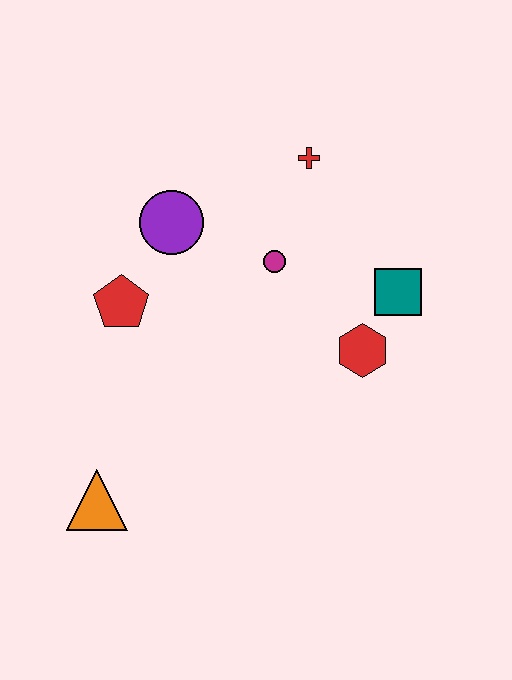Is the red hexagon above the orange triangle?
Yes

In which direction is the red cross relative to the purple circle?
The red cross is to the right of the purple circle.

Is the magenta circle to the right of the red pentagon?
Yes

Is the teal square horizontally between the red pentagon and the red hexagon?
No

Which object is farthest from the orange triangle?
The red cross is farthest from the orange triangle.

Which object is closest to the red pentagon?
The purple circle is closest to the red pentagon.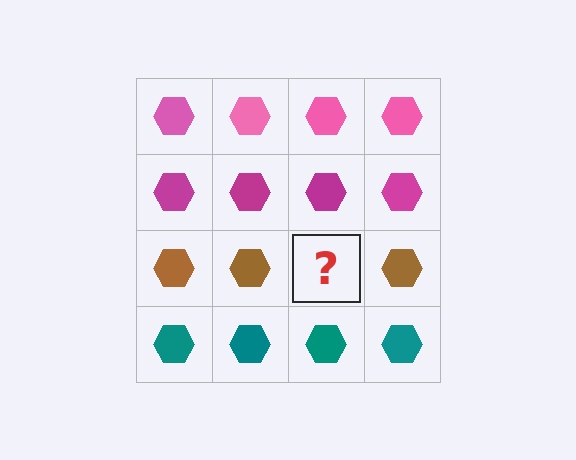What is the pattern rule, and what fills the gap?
The rule is that each row has a consistent color. The gap should be filled with a brown hexagon.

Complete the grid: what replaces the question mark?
The question mark should be replaced with a brown hexagon.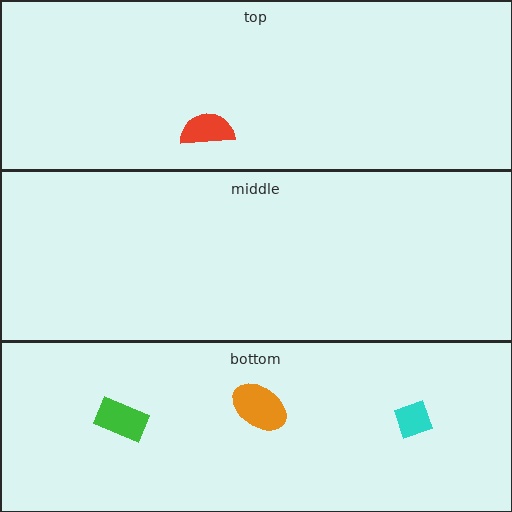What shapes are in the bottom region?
The cyan diamond, the orange ellipse, the green rectangle.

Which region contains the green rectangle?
The bottom region.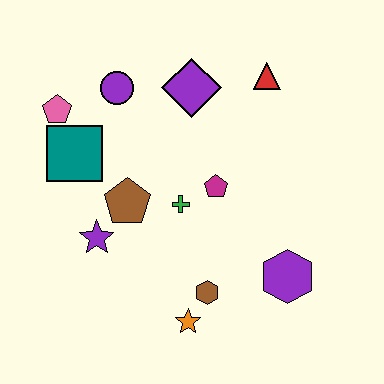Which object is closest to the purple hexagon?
The brown hexagon is closest to the purple hexagon.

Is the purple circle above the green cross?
Yes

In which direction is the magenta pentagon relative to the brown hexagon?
The magenta pentagon is above the brown hexagon.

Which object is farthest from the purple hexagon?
The pink pentagon is farthest from the purple hexagon.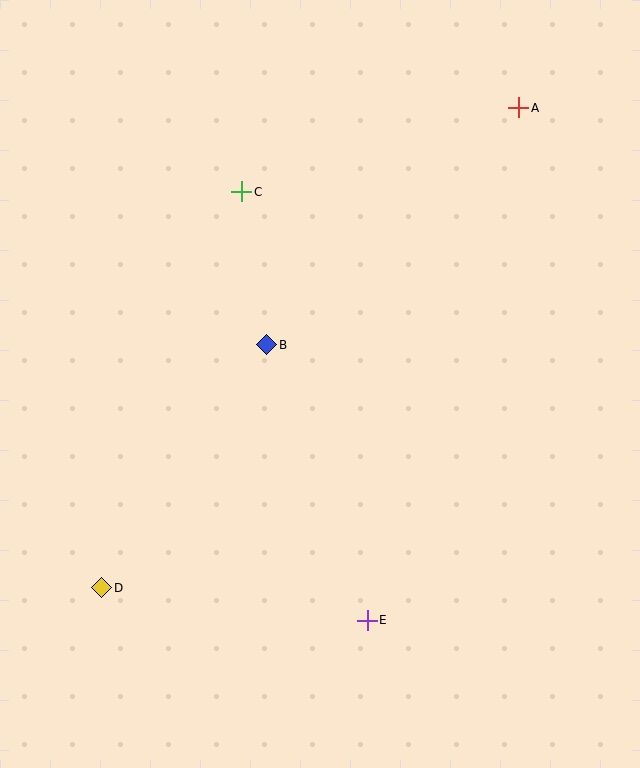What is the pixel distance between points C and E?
The distance between C and E is 447 pixels.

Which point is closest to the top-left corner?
Point C is closest to the top-left corner.